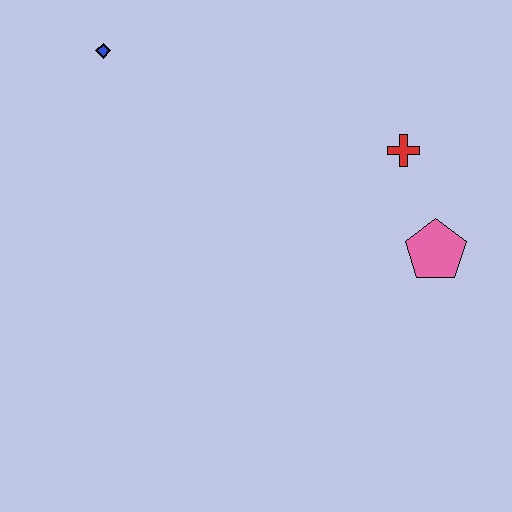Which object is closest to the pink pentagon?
The red cross is closest to the pink pentagon.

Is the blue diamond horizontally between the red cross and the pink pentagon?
No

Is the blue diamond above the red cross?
Yes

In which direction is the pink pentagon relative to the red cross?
The pink pentagon is below the red cross.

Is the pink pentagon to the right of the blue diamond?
Yes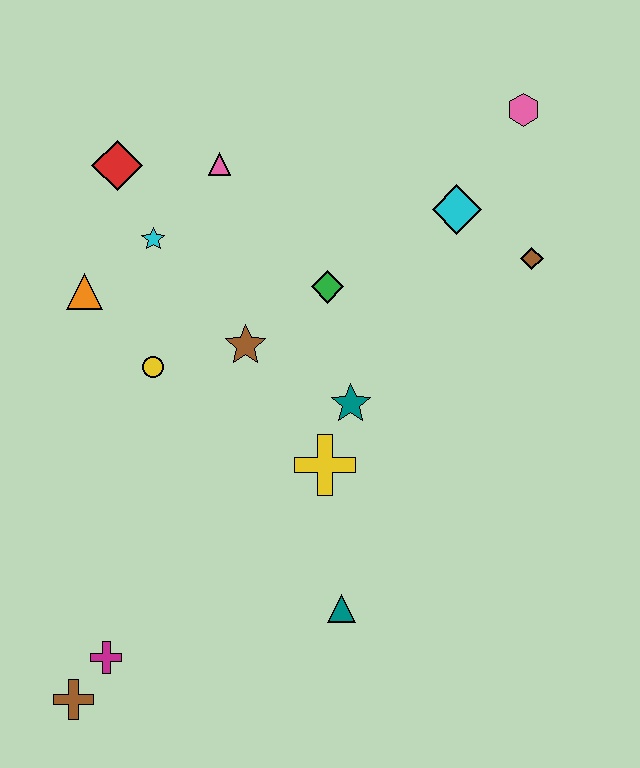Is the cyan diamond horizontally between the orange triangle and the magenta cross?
No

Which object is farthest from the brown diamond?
The brown cross is farthest from the brown diamond.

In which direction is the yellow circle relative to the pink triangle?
The yellow circle is below the pink triangle.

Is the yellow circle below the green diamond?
Yes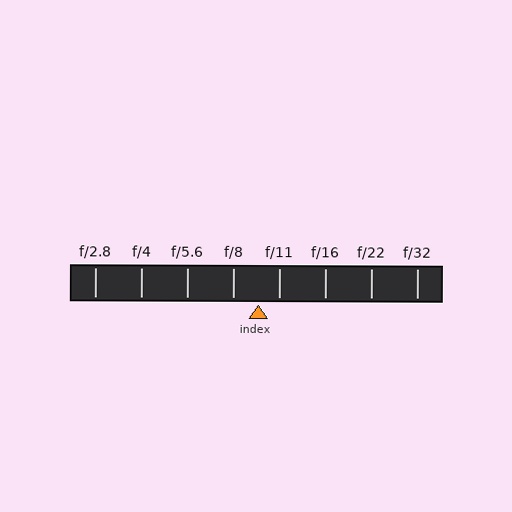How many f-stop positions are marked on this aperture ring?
There are 8 f-stop positions marked.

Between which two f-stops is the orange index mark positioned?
The index mark is between f/8 and f/11.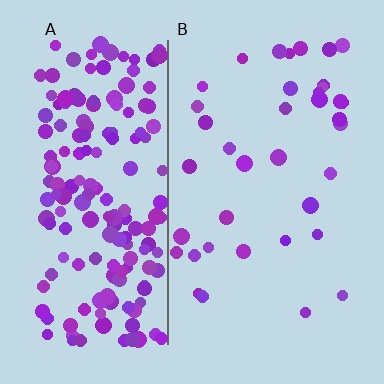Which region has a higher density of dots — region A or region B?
A (the left).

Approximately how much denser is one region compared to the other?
Approximately 4.8× — region A over region B.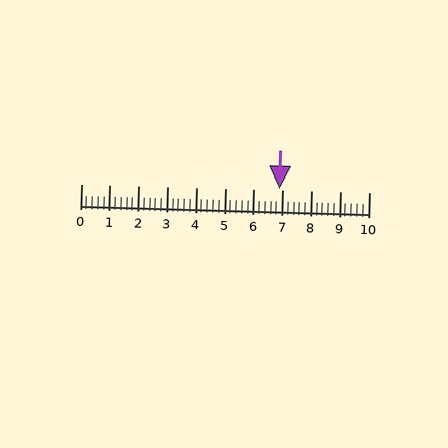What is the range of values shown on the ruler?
The ruler shows values from 0 to 10.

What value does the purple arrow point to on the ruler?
The purple arrow points to approximately 6.9.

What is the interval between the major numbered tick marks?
The major tick marks are spaced 1 units apart.